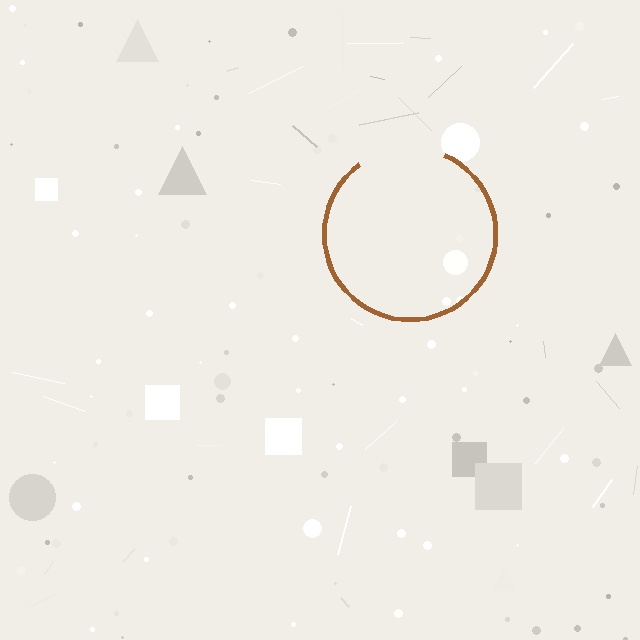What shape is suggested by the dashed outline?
The dashed outline suggests a circle.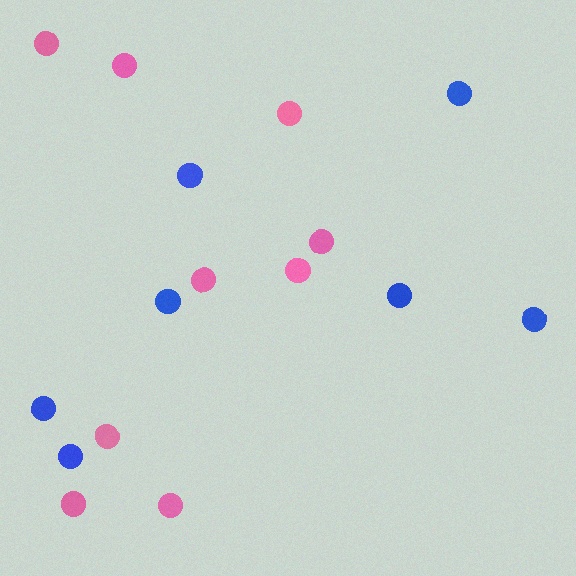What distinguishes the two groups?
There are 2 groups: one group of pink circles (9) and one group of blue circles (7).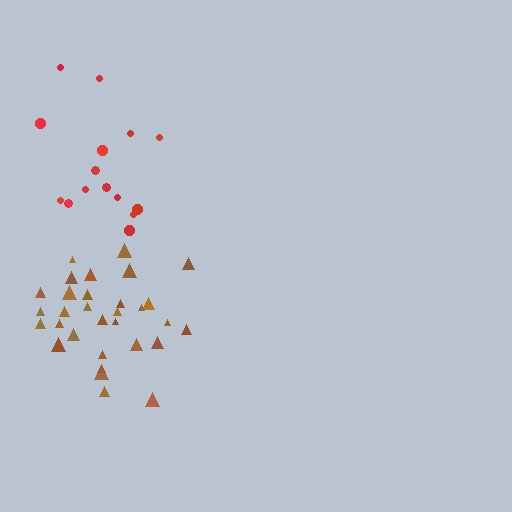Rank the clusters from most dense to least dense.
brown, red.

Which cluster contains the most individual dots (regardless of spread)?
Brown (32).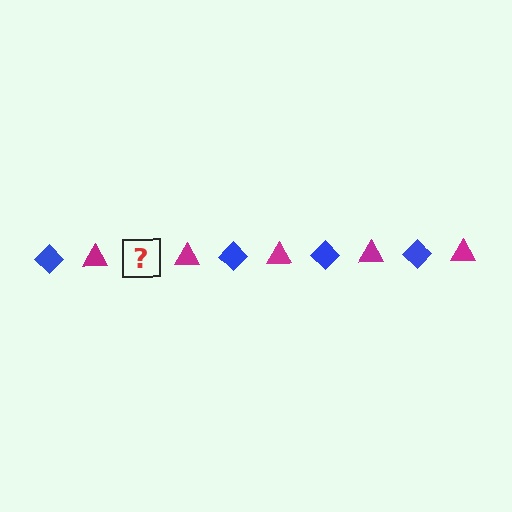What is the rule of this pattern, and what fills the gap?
The rule is that the pattern alternates between blue diamond and magenta triangle. The gap should be filled with a blue diamond.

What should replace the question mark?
The question mark should be replaced with a blue diamond.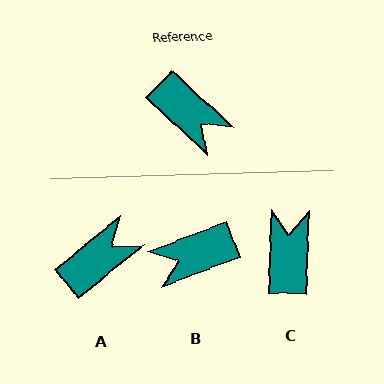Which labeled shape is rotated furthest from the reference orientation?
C, about 132 degrees away.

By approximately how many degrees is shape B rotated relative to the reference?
Approximately 115 degrees clockwise.